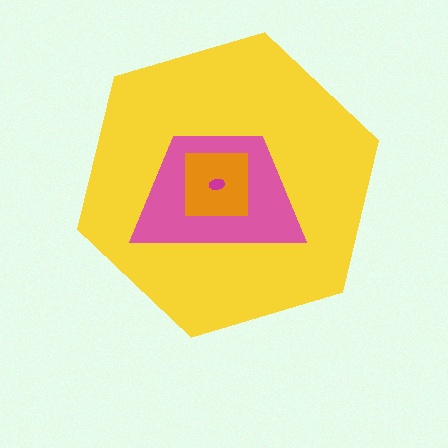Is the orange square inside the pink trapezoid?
Yes.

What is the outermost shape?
The yellow hexagon.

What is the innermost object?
The magenta ellipse.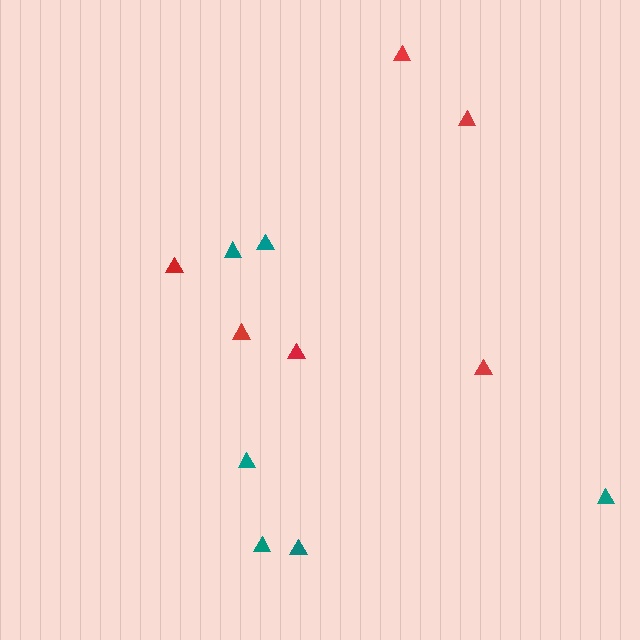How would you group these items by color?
There are 2 groups: one group of red triangles (6) and one group of teal triangles (6).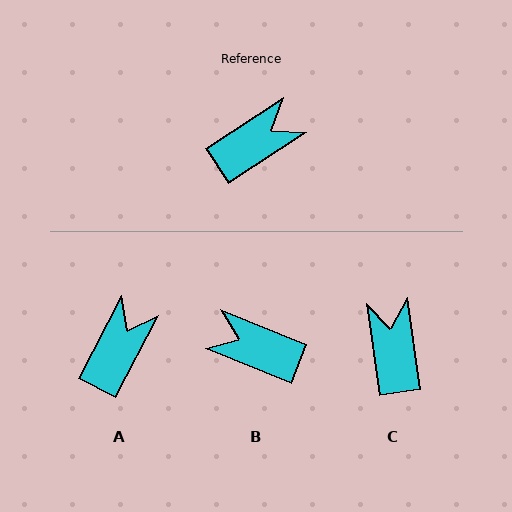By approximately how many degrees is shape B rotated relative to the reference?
Approximately 125 degrees counter-clockwise.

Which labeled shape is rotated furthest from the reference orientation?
B, about 125 degrees away.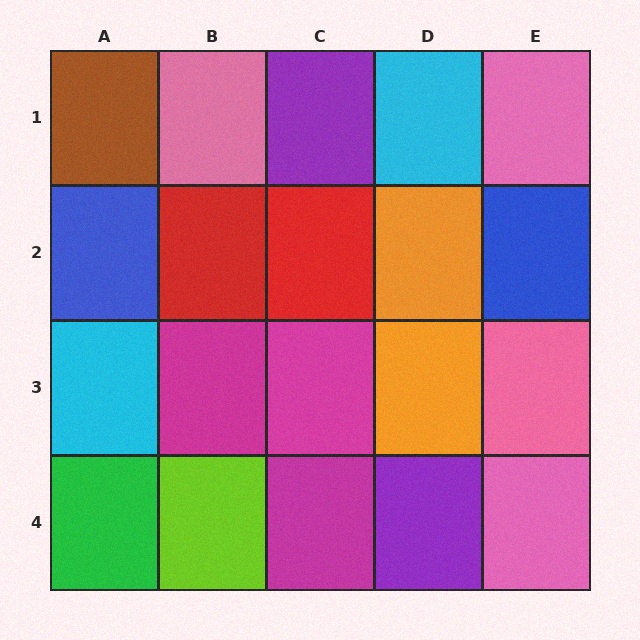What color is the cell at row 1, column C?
Purple.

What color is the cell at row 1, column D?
Cyan.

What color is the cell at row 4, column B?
Lime.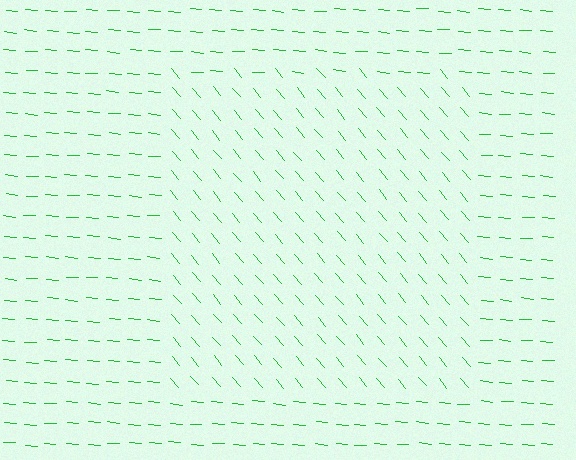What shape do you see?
I see a rectangle.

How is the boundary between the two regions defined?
The boundary is defined purely by a change in line orientation (approximately 45 degrees difference). All lines are the same color and thickness.